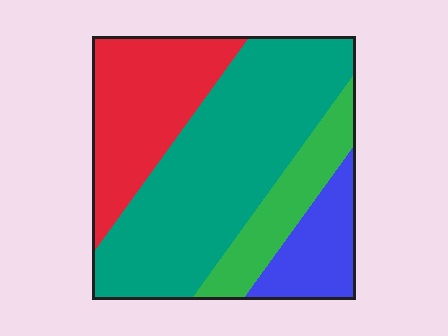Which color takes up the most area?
Teal, at roughly 50%.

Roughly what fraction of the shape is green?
Green covers roughly 15% of the shape.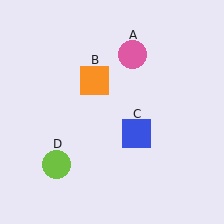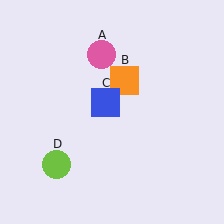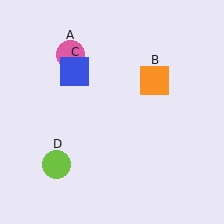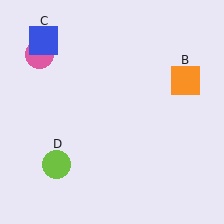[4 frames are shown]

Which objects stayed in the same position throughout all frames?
Lime circle (object D) remained stationary.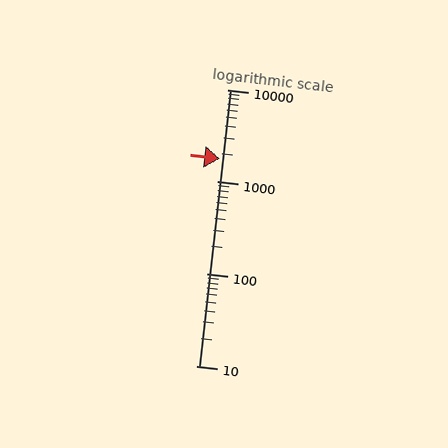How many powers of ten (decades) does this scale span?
The scale spans 3 decades, from 10 to 10000.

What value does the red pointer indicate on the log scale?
The pointer indicates approximately 1800.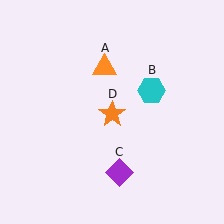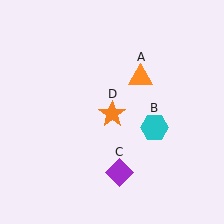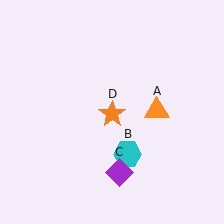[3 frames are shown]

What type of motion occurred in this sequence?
The orange triangle (object A), cyan hexagon (object B) rotated clockwise around the center of the scene.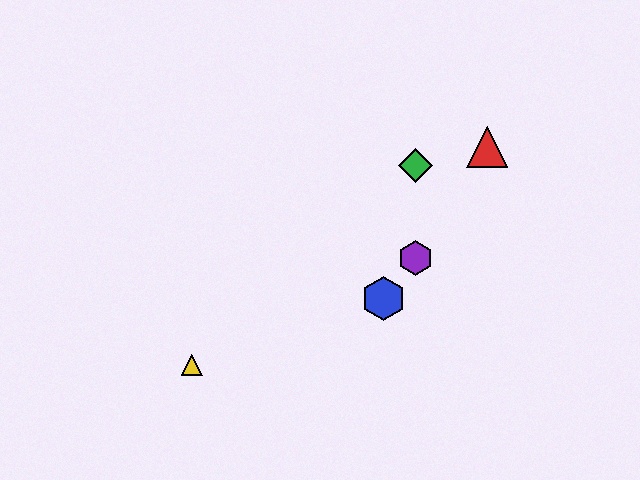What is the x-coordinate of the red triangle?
The red triangle is at x≈487.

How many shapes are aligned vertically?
2 shapes (the green diamond, the purple hexagon) are aligned vertically.